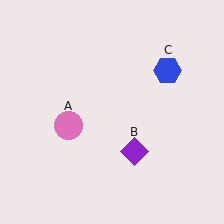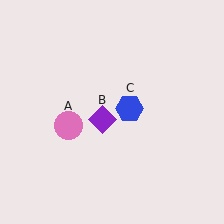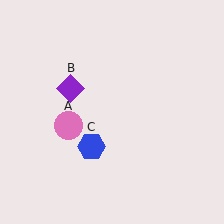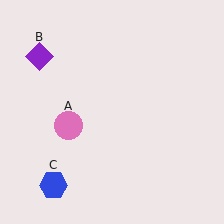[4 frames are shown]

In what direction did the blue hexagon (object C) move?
The blue hexagon (object C) moved down and to the left.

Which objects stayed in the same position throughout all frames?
Pink circle (object A) remained stationary.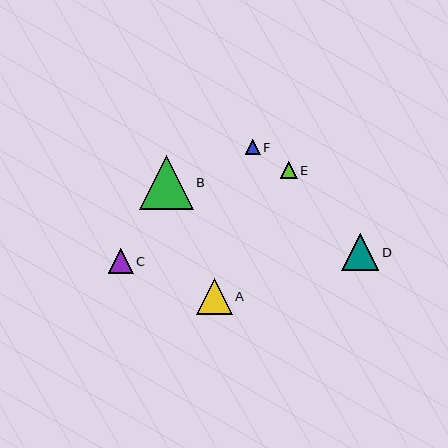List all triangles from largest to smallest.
From largest to smallest: B, D, A, C, E, F.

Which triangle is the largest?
Triangle B is the largest with a size of approximately 54 pixels.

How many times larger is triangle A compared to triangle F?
Triangle A is approximately 2.4 times the size of triangle F.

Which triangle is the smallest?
Triangle F is the smallest with a size of approximately 15 pixels.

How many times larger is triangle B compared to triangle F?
Triangle B is approximately 3.5 times the size of triangle F.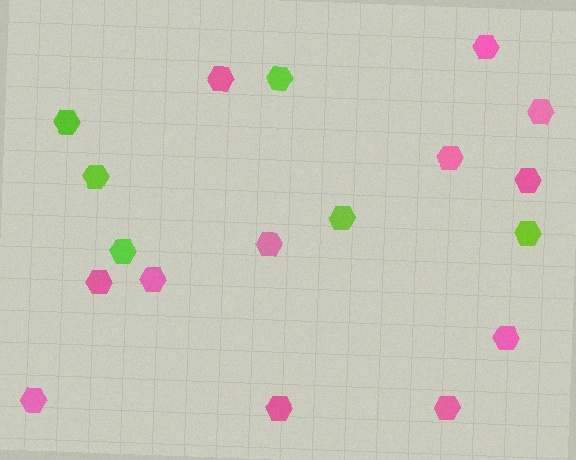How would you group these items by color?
There are 2 groups: one group of pink hexagons (12) and one group of lime hexagons (6).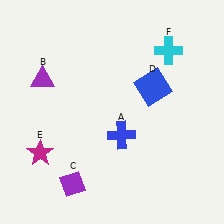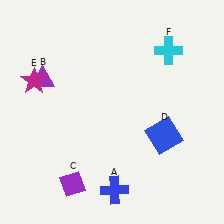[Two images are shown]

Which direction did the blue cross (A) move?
The blue cross (A) moved down.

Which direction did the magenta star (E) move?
The magenta star (E) moved up.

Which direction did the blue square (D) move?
The blue square (D) moved down.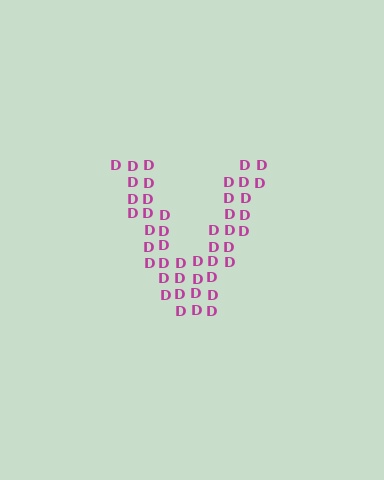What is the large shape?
The large shape is the letter V.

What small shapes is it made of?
It is made of small letter D's.